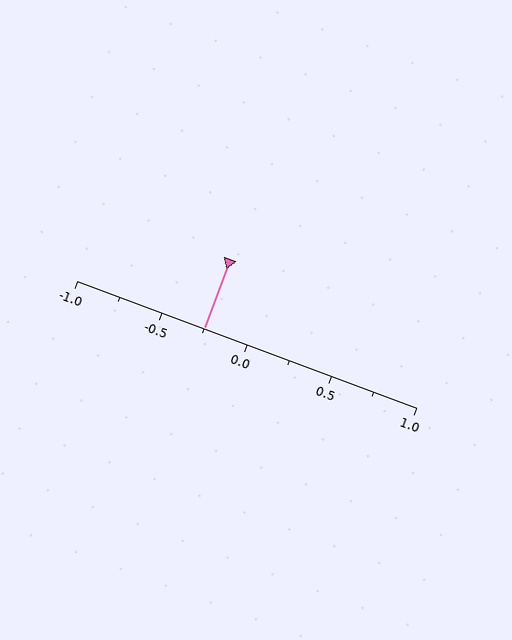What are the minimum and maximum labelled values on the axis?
The axis runs from -1.0 to 1.0.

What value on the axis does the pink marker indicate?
The marker indicates approximately -0.25.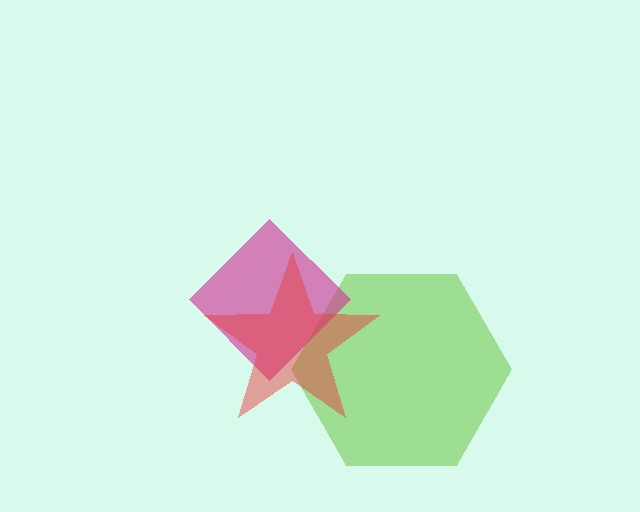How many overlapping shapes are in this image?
There are 3 overlapping shapes in the image.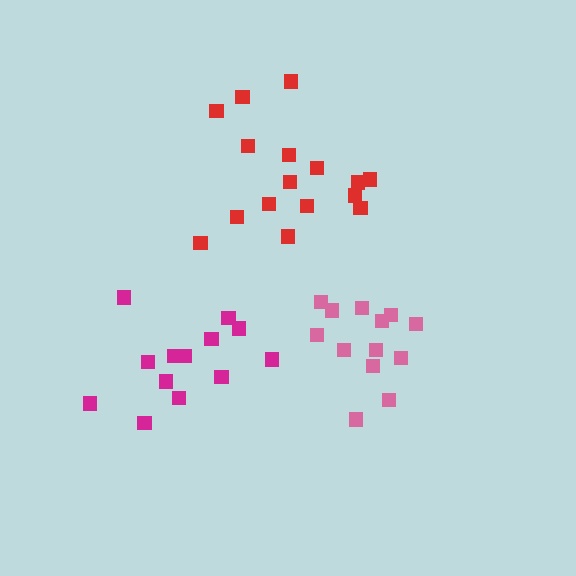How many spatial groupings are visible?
There are 3 spatial groupings.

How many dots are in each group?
Group 1: 16 dots, Group 2: 13 dots, Group 3: 14 dots (43 total).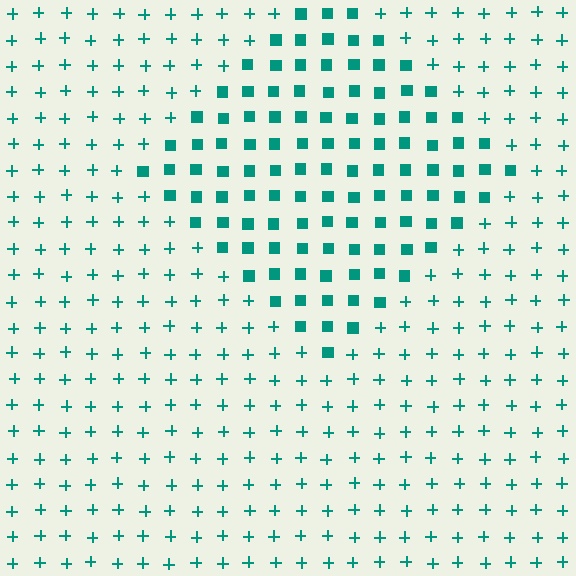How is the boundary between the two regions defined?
The boundary is defined by a change in element shape: squares inside vs. plus signs outside. All elements share the same color and spacing.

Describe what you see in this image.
The image is filled with small teal elements arranged in a uniform grid. A diamond-shaped region contains squares, while the surrounding area contains plus signs. The boundary is defined purely by the change in element shape.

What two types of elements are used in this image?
The image uses squares inside the diamond region and plus signs outside it.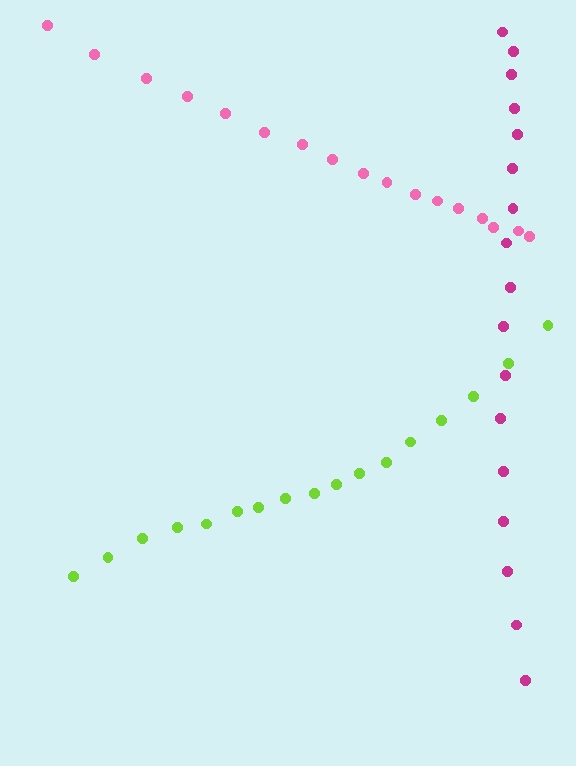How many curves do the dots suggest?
There are 3 distinct paths.